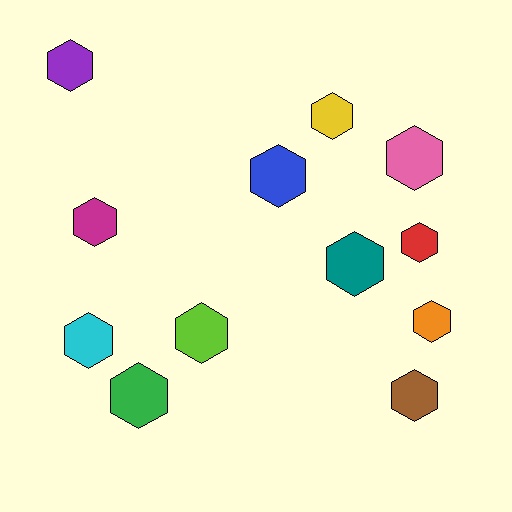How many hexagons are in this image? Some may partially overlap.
There are 12 hexagons.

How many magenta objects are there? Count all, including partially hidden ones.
There is 1 magenta object.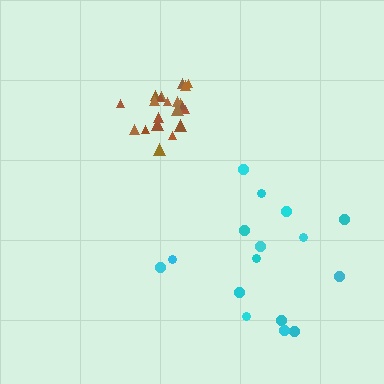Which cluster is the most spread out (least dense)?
Cyan.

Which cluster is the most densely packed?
Brown.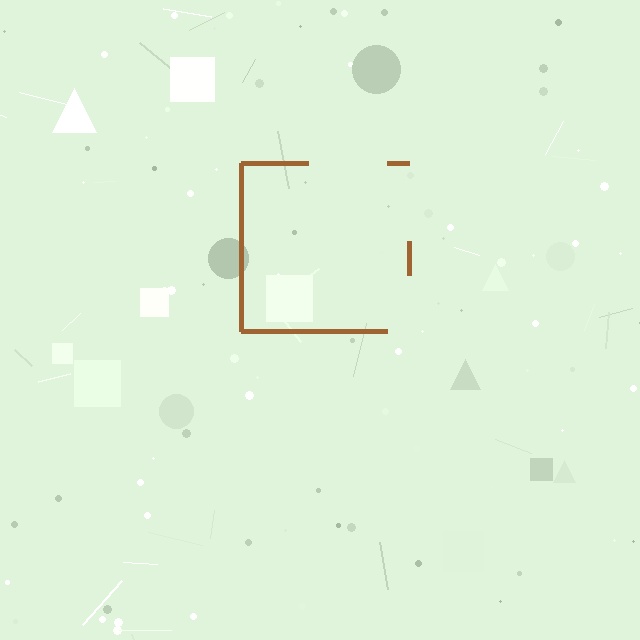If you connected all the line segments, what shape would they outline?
They would outline a square.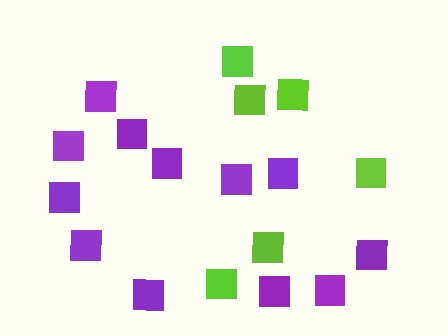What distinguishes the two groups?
There are 2 groups: one group of lime squares (6) and one group of purple squares (12).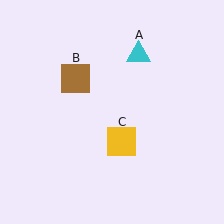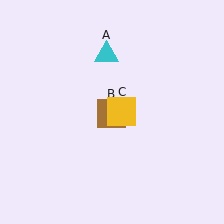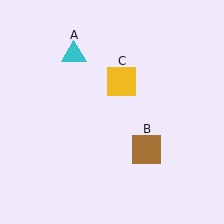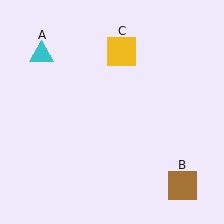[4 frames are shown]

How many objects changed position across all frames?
3 objects changed position: cyan triangle (object A), brown square (object B), yellow square (object C).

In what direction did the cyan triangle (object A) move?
The cyan triangle (object A) moved left.